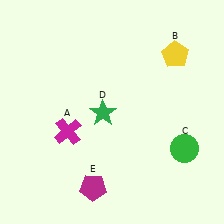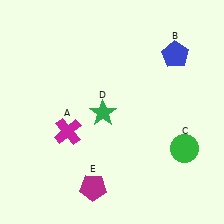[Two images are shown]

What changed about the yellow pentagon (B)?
In Image 1, B is yellow. In Image 2, it changed to blue.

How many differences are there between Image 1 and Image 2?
There is 1 difference between the two images.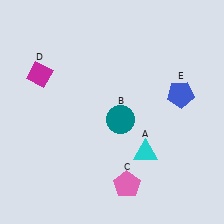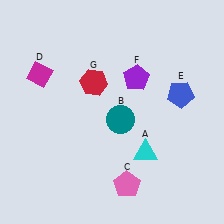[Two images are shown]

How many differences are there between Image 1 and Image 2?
There are 2 differences between the two images.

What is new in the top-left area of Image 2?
A red hexagon (G) was added in the top-left area of Image 2.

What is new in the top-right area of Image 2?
A purple pentagon (F) was added in the top-right area of Image 2.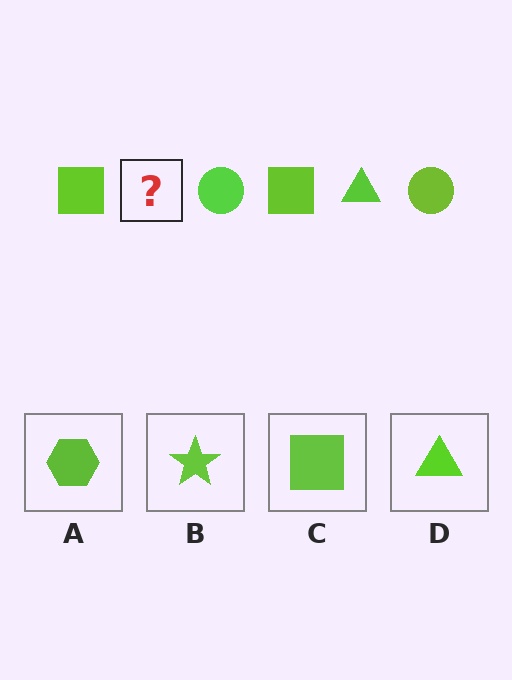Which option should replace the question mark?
Option D.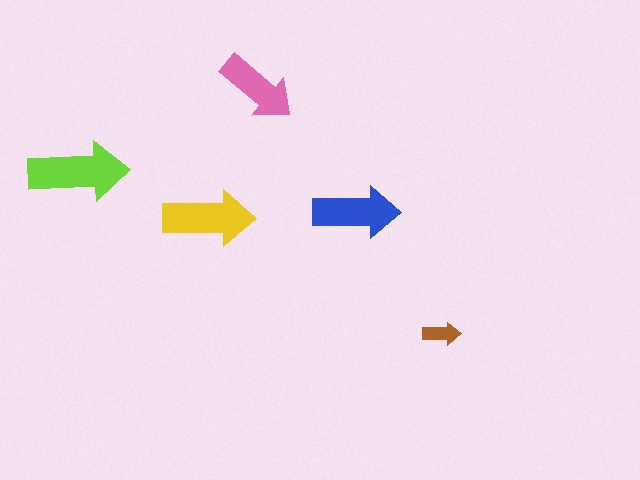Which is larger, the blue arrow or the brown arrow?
The blue one.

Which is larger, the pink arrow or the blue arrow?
The blue one.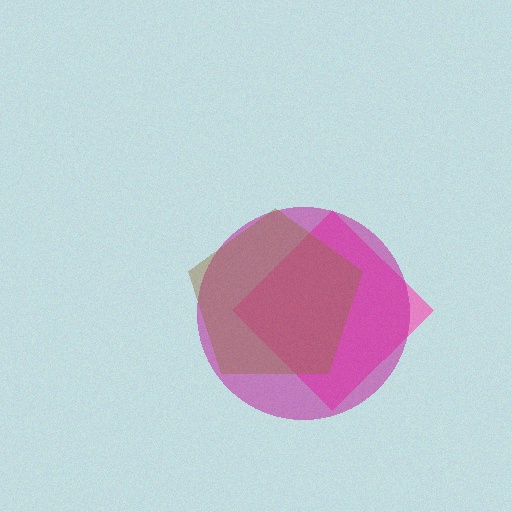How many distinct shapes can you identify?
There are 3 distinct shapes: a pink diamond, a magenta circle, a brown pentagon.